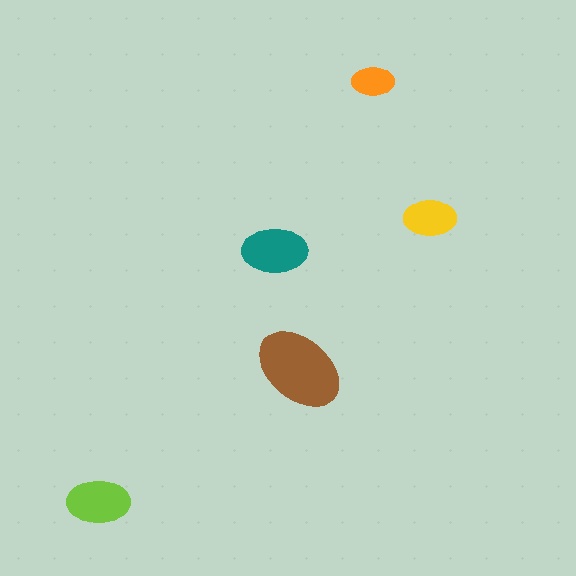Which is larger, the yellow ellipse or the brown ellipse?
The brown one.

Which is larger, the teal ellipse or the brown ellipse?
The brown one.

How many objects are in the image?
There are 5 objects in the image.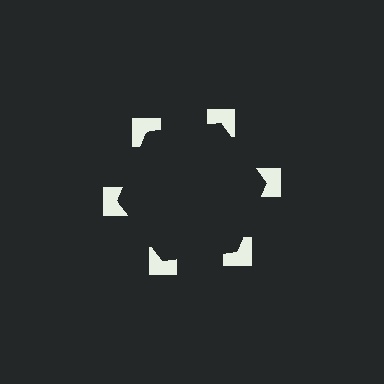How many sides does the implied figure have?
6 sides.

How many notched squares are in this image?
There are 6 — one at each vertex of the illusory hexagon.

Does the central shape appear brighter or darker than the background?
It typically appears slightly darker than the background, even though no actual brightness change is drawn.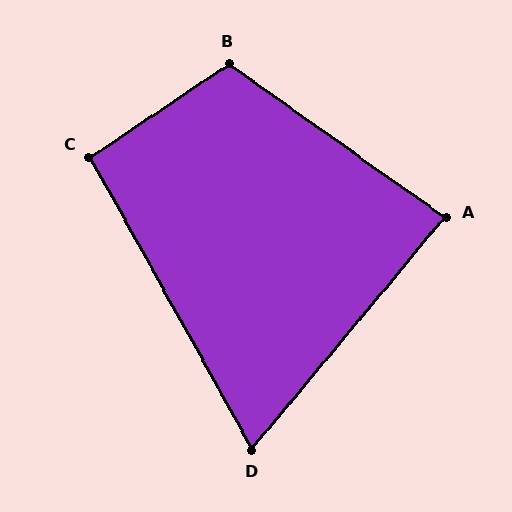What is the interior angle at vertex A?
Approximately 85 degrees (approximately right).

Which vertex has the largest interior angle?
B, at approximately 111 degrees.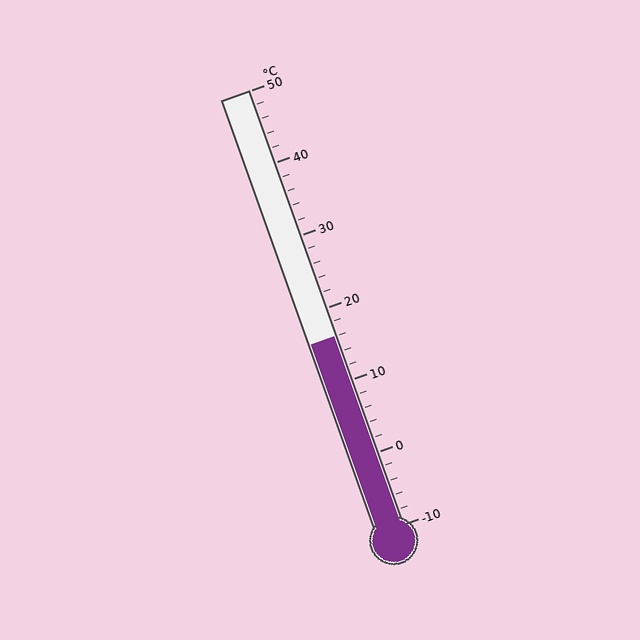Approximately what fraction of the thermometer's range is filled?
The thermometer is filled to approximately 45% of its range.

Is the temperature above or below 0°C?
The temperature is above 0°C.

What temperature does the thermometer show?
The thermometer shows approximately 16°C.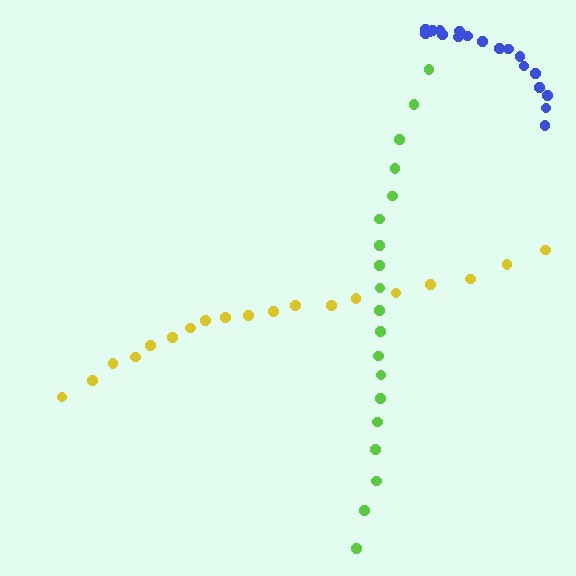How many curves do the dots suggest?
There are 3 distinct paths.